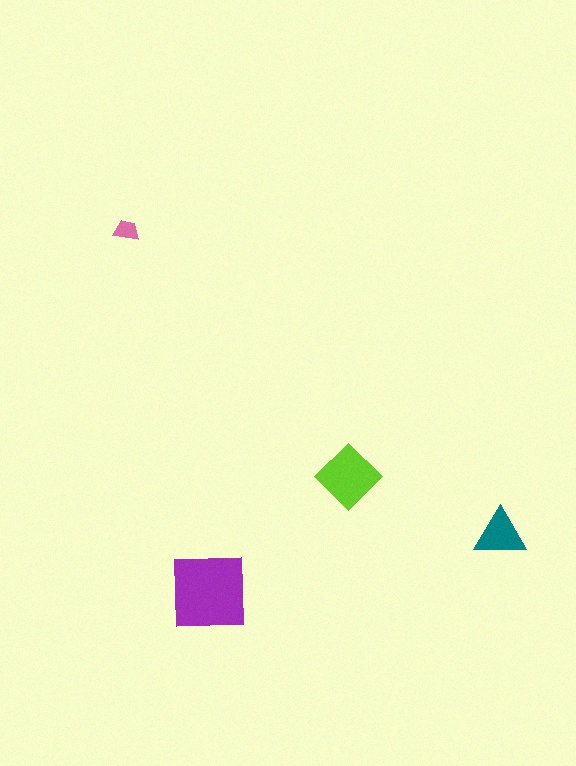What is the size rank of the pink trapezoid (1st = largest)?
4th.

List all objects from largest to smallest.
The purple square, the lime diamond, the teal triangle, the pink trapezoid.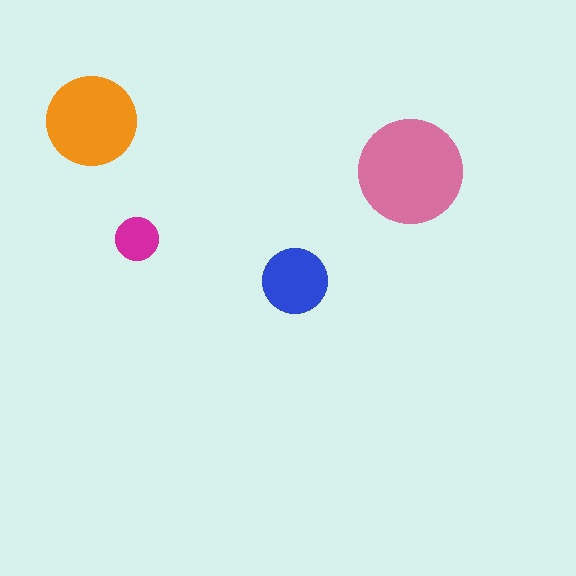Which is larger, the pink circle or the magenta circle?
The pink one.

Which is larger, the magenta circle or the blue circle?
The blue one.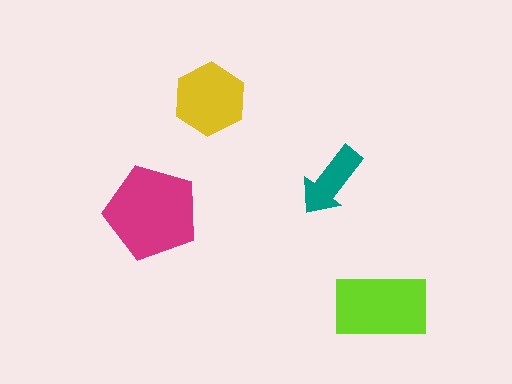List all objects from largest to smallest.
The magenta pentagon, the lime rectangle, the yellow hexagon, the teal arrow.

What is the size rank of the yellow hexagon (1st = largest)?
3rd.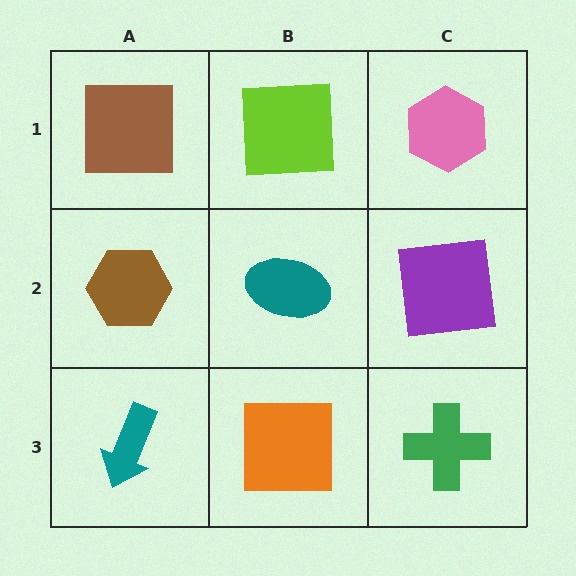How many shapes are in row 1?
3 shapes.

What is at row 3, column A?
A teal arrow.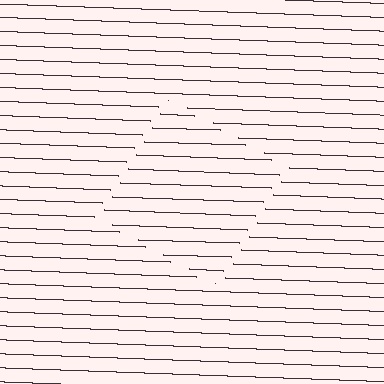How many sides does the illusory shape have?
4 sides — the line-ends trace a square.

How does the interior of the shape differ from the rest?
The interior of the shape contains the same grating, shifted by half a period — the contour is defined by the phase discontinuity where line-ends from the inner and outer gratings abut.